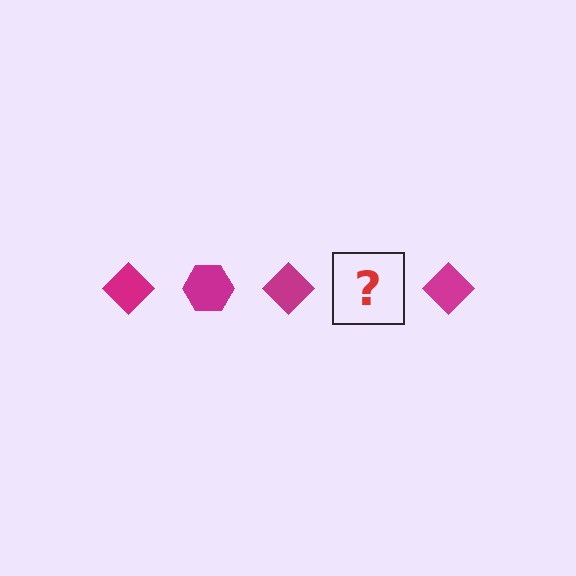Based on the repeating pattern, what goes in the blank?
The blank should be a magenta hexagon.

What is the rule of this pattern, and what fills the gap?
The rule is that the pattern cycles through diamond, hexagon shapes in magenta. The gap should be filled with a magenta hexagon.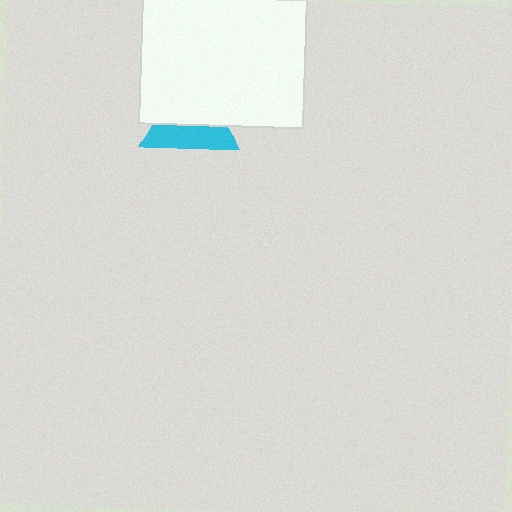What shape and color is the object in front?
The object in front is a white square.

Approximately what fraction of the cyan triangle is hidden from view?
Roughly 53% of the cyan triangle is hidden behind the white square.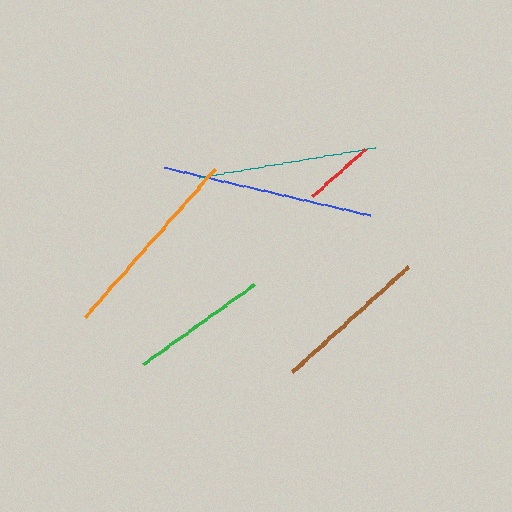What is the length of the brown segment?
The brown segment is approximately 157 pixels long.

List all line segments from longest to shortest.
From longest to shortest: blue, orange, teal, brown, green, red.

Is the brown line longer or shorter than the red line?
The brown line is longer than the red line.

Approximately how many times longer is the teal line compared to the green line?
The teal line is approximately 1.3 times the length of the green line.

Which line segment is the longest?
The blue line is the longest at approximately 211 pixels.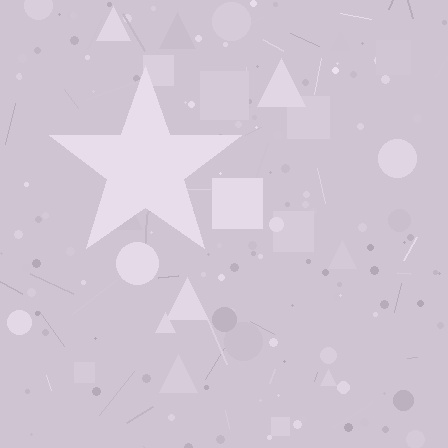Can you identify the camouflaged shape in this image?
The camouflaged shape is a star.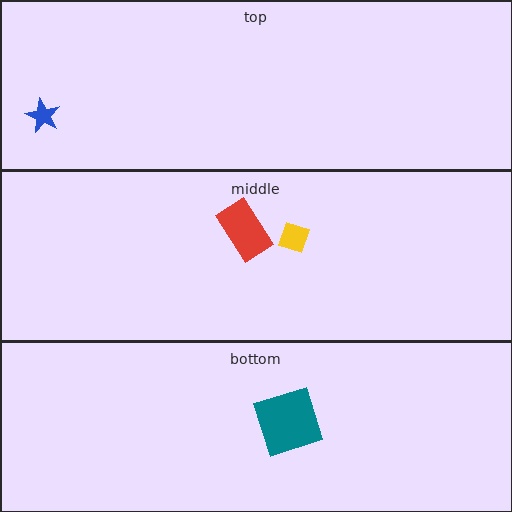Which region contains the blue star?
The top region.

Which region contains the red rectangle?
The middle region.